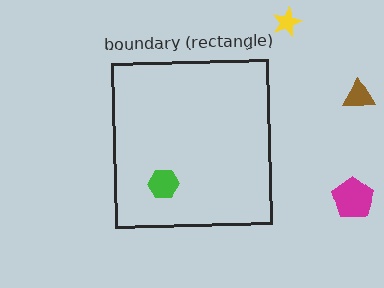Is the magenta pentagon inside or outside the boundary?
Outside.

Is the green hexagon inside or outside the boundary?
Inside.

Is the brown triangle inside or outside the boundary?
Outside.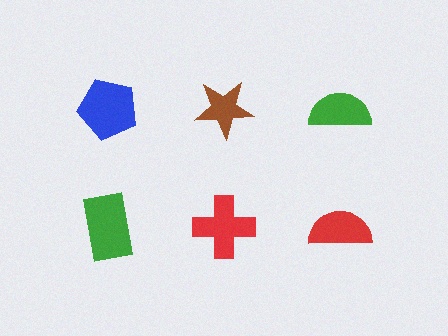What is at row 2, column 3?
A red semicircle.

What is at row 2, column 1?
A green rectangle.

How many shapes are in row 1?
3 shapes.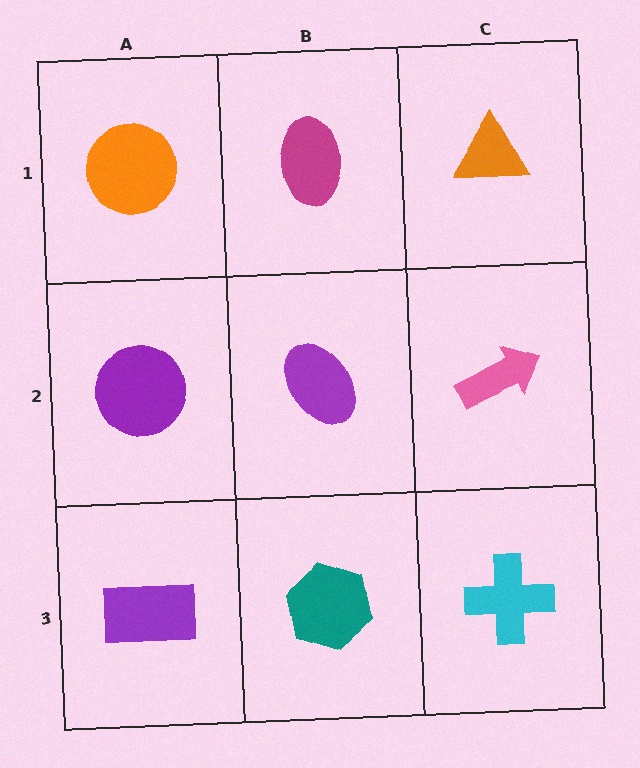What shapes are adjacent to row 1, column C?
A pink arrow (row 2, column C), a magenta ellipse (row 1, column B).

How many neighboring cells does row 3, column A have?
2.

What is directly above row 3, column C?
A pink arrow.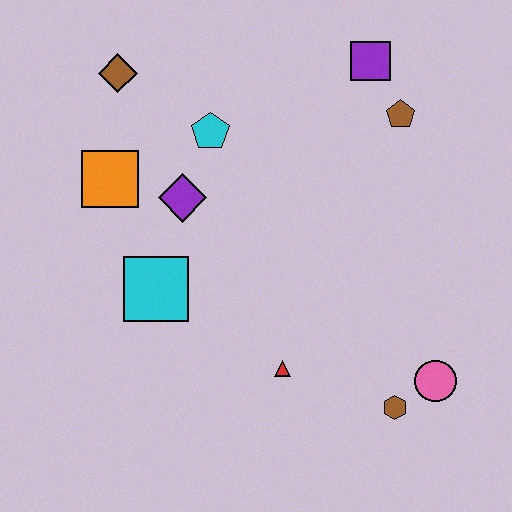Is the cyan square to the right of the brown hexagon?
No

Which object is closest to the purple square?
The brown pentagon is closest to the purple square.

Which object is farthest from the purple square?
The brown hexagon is farthest from the purple square.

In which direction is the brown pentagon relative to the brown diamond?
The brown pentagon is to the right of the brown diamond.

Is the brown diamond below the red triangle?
No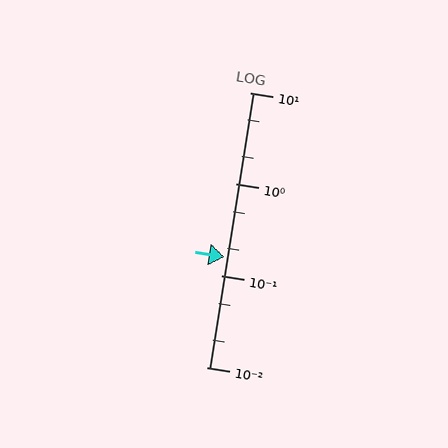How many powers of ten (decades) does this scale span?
The scale spans 3 decades, from 0.01 to 10.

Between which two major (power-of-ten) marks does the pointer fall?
The pointer is between 0.1 and 1.